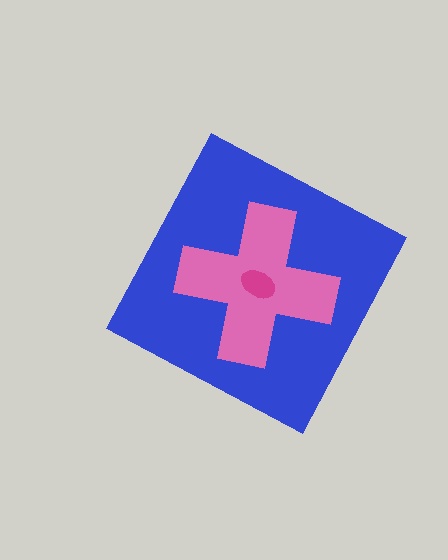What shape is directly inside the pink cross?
The magenta ellipse.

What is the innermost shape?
The magenta ellipse.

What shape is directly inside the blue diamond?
The pink cross.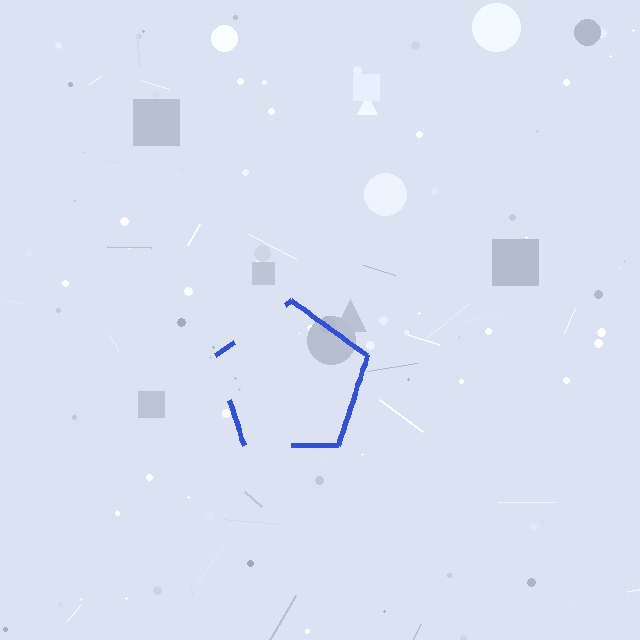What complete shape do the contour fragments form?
The contour fragments form a pentagon.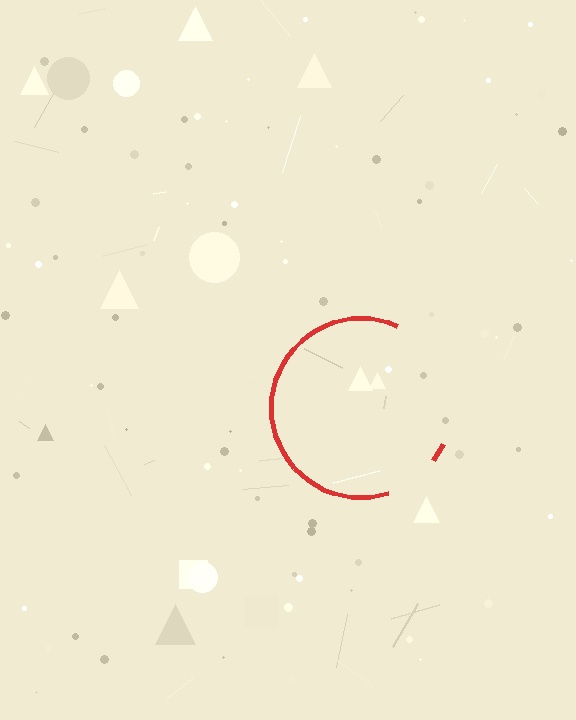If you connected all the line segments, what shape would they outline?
They would outline a circle.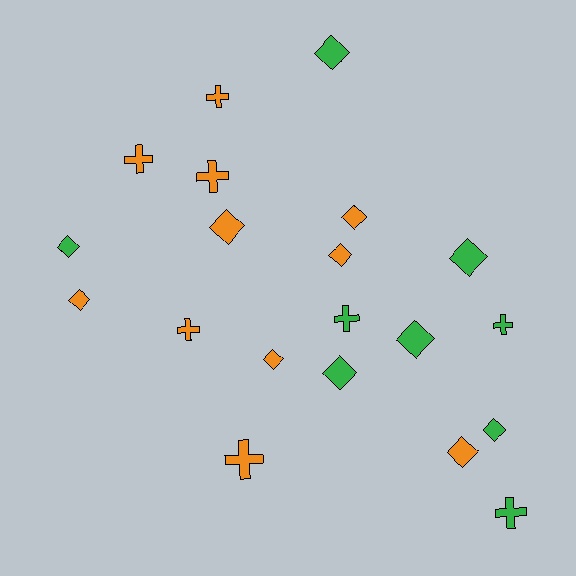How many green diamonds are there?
There are 6 green diamonds.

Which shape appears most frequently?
Diamond, with 12 objects.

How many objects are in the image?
There are 20 objects.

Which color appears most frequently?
Orange, with 11 objects.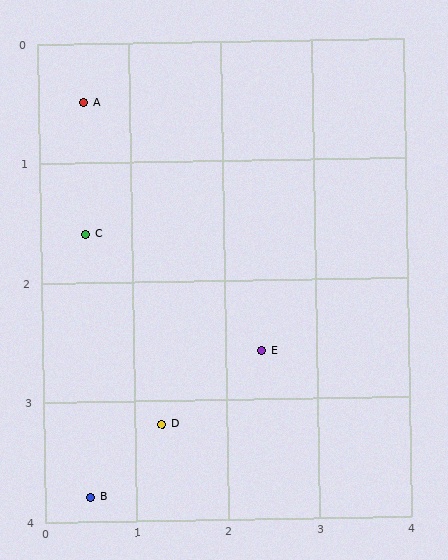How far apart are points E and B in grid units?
Points E and B are about 2.2 grid units apart.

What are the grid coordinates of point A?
Point A is at approximately (0.5, 0.5).